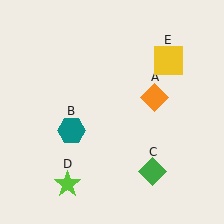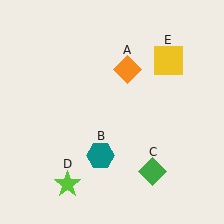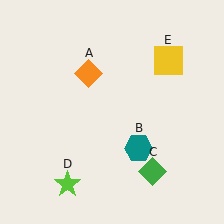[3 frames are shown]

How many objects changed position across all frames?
2 objects changed position: orange diamond (object A), teal hexagon (object B).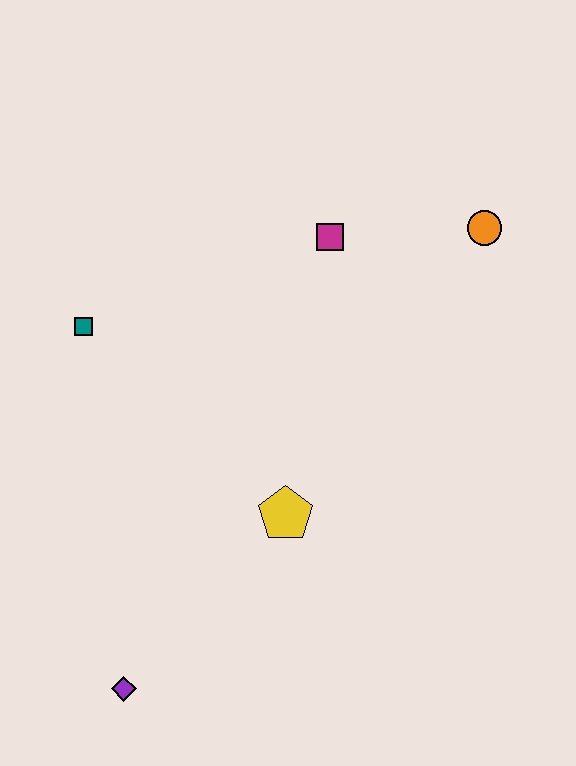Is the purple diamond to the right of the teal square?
Yes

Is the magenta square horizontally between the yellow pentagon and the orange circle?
Yes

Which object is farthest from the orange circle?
The purple diamond is farthest from the orange circle.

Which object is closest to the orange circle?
The magenta square is closest to the orange circle.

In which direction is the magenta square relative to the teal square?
The magenta square is to the right of the teal square.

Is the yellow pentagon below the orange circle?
Yes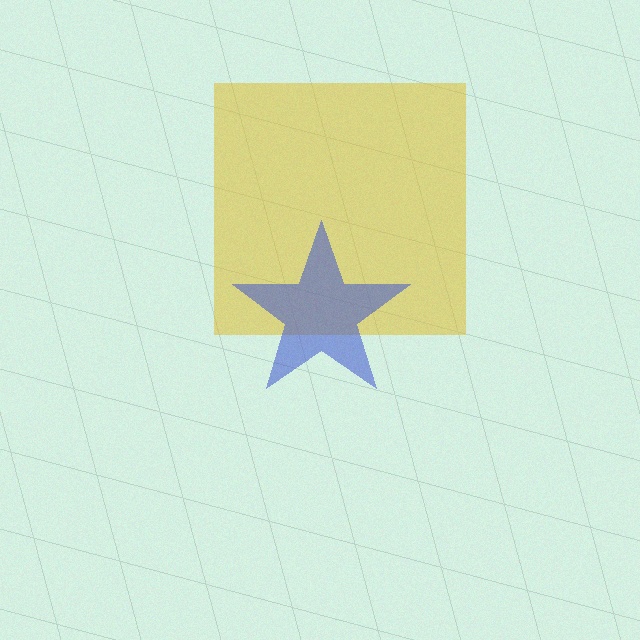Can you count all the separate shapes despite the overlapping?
Yes, there are 2 separate shapes.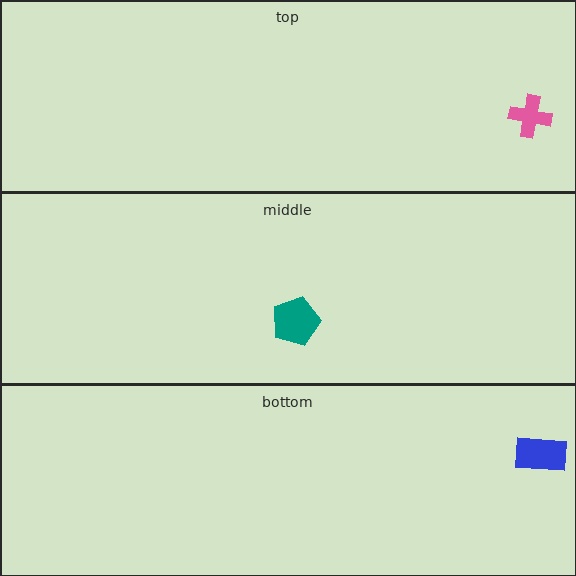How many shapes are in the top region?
1.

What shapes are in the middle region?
The teal pentagon.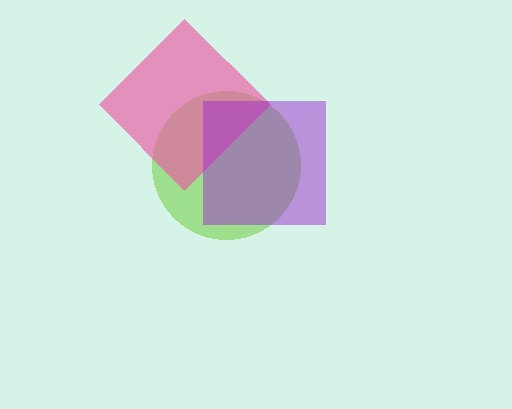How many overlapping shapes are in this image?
There are 3 overlapping shapes in the image.